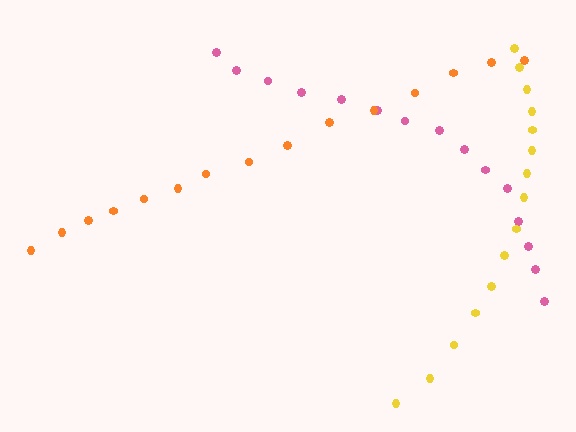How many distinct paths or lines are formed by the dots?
There are 3 distinct paths.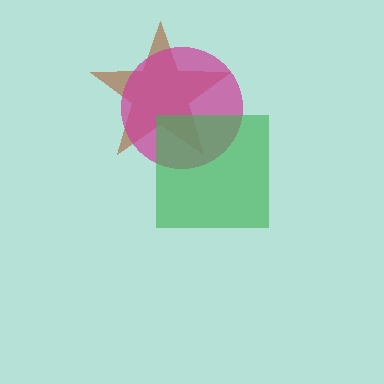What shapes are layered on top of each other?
The layered shapes are: a brown star, a magenta circle, a green square.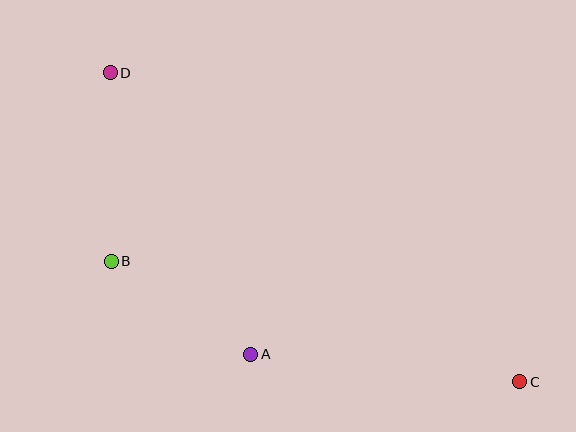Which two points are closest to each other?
Points A and B are closest to each other.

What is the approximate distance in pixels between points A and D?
The distance between A and D is approximately 314 pixels.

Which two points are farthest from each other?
Points C and D are farthest from each other.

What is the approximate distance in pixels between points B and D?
The distance between B and D is approximately 188 pixels.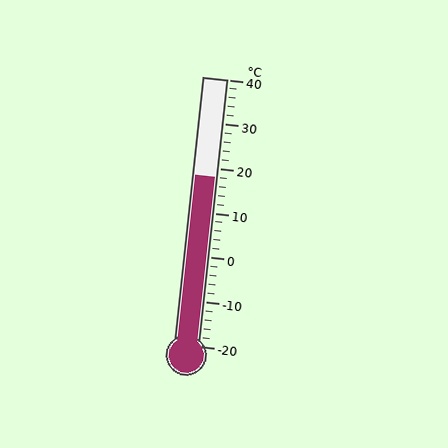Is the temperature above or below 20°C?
The temperature is below 20°C.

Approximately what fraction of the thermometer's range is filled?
The thermometer is filled to approximately 65% of its range.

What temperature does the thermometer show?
The thermometer shows approximately 18°C.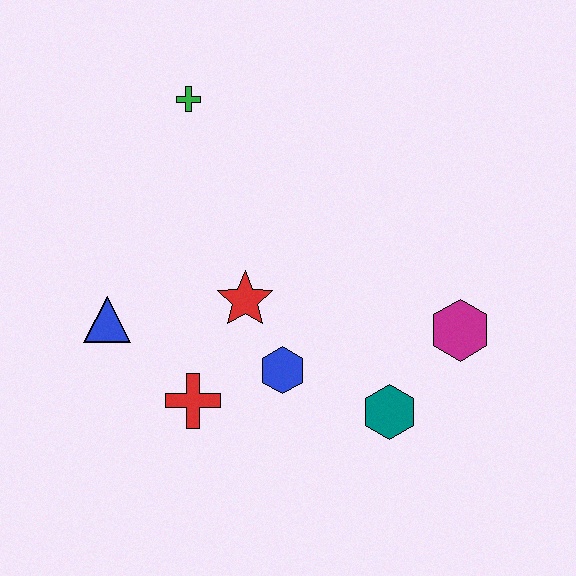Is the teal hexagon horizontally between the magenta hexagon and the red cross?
Yes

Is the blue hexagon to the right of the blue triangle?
Yes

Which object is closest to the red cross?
The blue hexagon is closest to the red cross.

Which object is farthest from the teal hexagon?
The green cross is farthest from the teal hexagon.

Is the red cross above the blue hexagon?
No